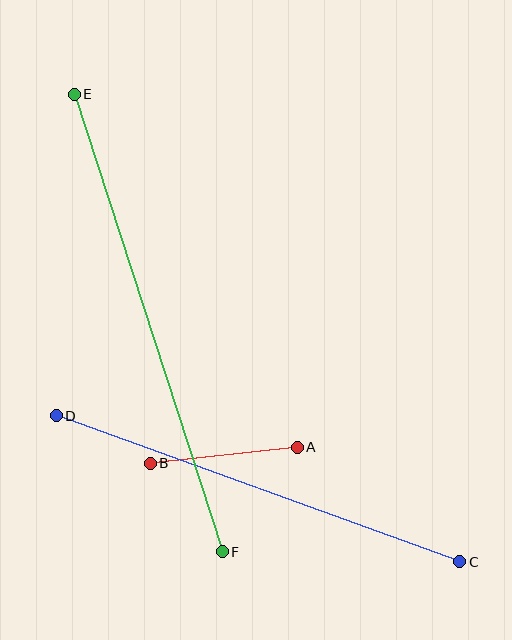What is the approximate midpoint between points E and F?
The midpoint is at approximately (148, 323) pixels.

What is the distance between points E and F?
The distance is approximately 481 pixels.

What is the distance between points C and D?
The distance is approximately 429 pixels.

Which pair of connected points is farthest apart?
Points E and F are farthest apart.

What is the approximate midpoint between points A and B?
The midpoint is at approximately (224, 455) pixels.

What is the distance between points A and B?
The distance is approximately 148 pixels.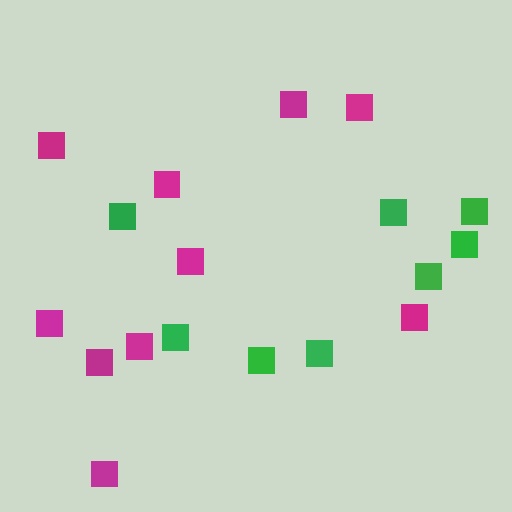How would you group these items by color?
There are 2 groups: one group of magenta squares (10) and one group of green squares (8).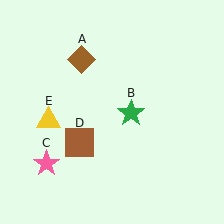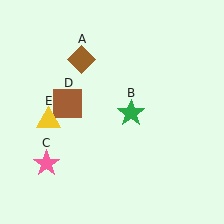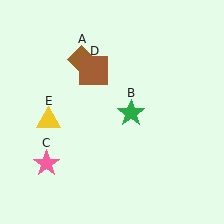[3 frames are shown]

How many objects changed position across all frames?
1 object changed position: brown square (object D).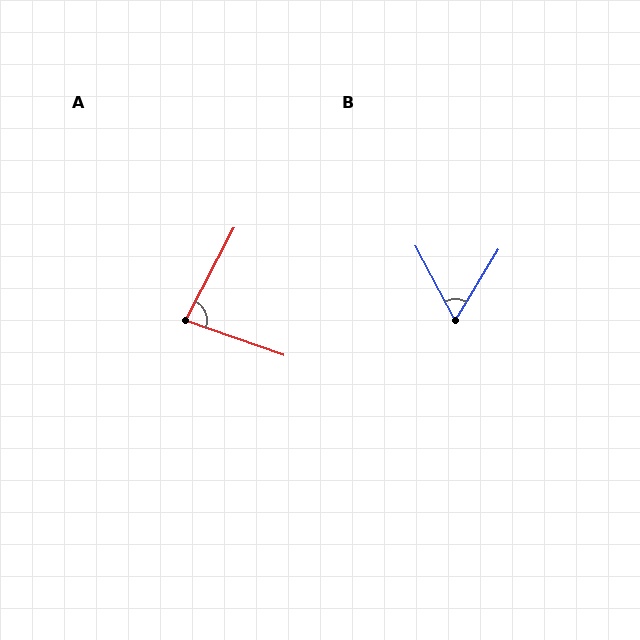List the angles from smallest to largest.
B (59°), A (81°).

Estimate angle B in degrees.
Approximately 59 degrees.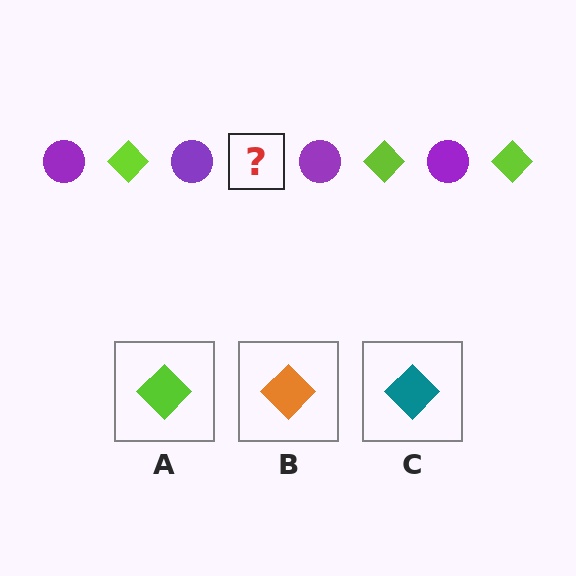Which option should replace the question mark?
Option A.